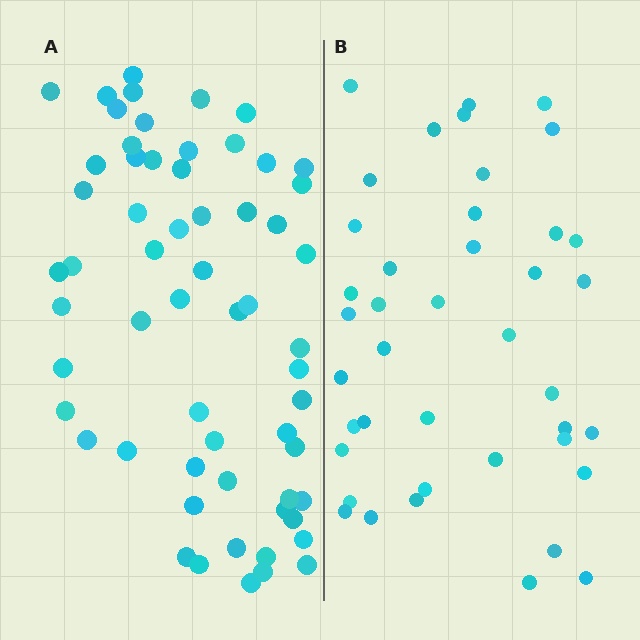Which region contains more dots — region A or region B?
Region A (the left region) has more dots.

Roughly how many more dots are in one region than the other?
Region A has approximately 20 more dots than region B.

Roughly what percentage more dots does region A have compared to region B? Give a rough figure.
About 45% more.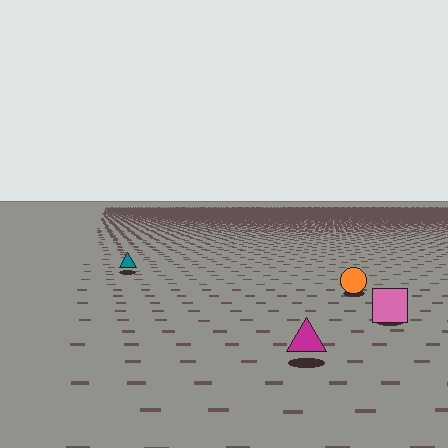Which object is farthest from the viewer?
The teal triangle is farthest from the viewer. It appears smaller and the ground texture around it is denser.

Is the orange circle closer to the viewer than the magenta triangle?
No. The magenta triangle is closer — you can tell from the texture gradient: the ground texture is coarser near it.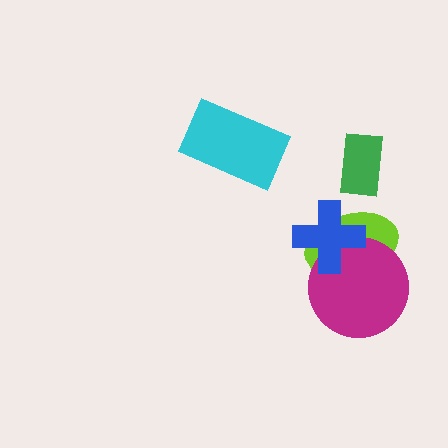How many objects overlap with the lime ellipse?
2 objects overlap with the lime ellipse.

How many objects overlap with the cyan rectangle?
0 objects overlap with the cyan rectangle.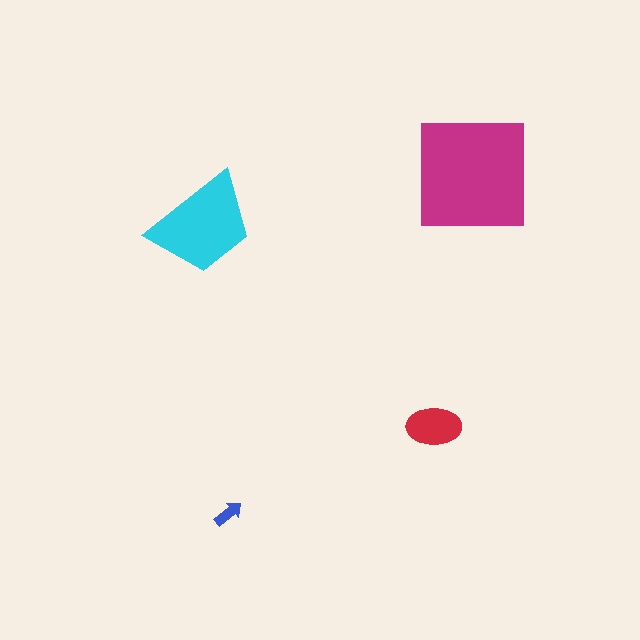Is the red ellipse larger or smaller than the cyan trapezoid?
Smaller.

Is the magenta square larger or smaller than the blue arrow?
Larger.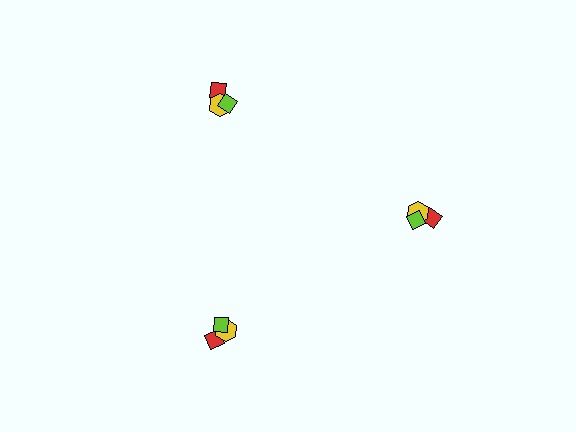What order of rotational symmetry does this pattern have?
This pattern has 3-fold rotational symmetry.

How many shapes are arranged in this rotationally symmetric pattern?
There are 9 shapes, arranged in 3 groups of 3.